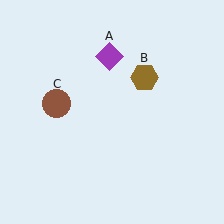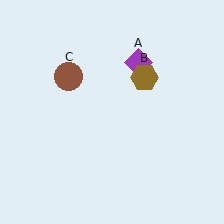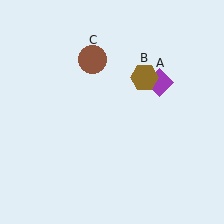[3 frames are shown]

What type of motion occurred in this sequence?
The purple diamond (object A), brown circle (object C) rotated clockwise around the center of the scene.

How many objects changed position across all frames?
2 objects changed position: purple diamond (object A), brown circle (object C).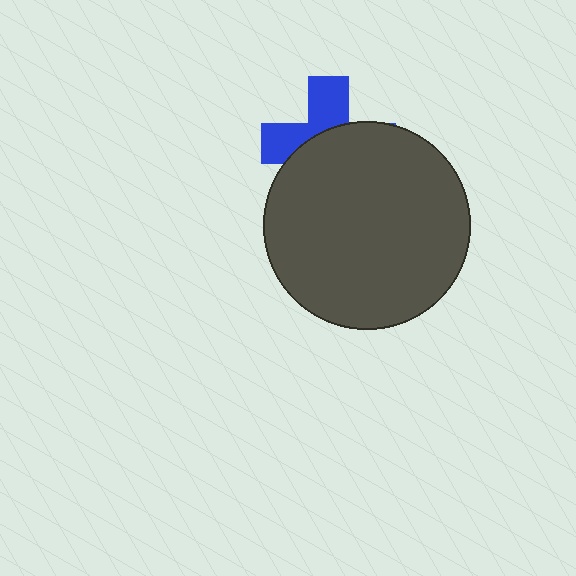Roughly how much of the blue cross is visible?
A small part of it is visible (roughly 40%).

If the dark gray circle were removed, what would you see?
You would see the complete blue cross.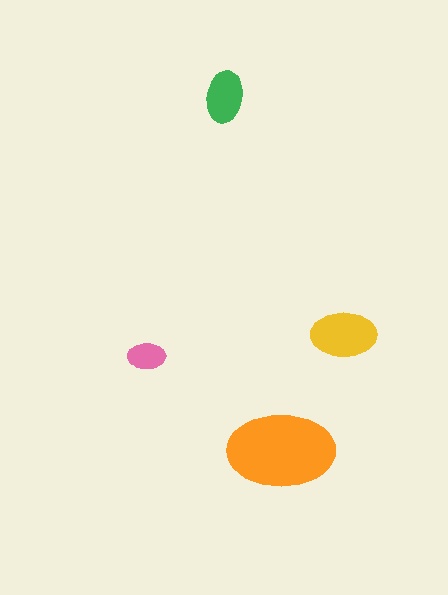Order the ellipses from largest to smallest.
the orange one, the yellow one, the green one, the pink one.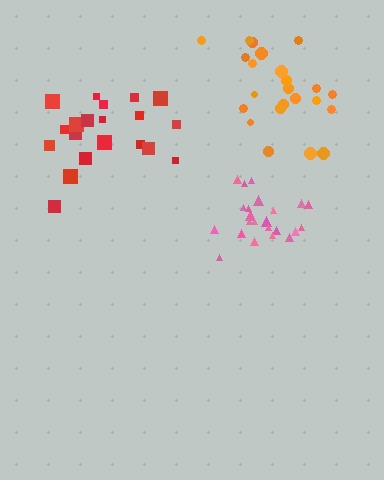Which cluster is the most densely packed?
Pink.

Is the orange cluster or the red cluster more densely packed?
Red.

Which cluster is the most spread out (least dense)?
Orange.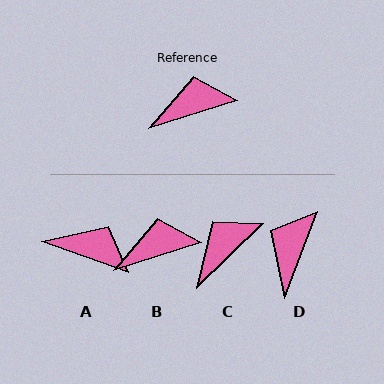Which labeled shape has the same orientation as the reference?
B.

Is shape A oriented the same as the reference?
No, it is off by about 38 degrees.